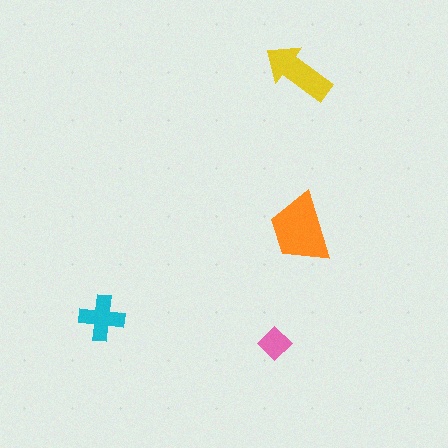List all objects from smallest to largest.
The pink diamond, the cyan cross, the yellow arrow, the orange trapezoid.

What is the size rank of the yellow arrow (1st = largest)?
2nd.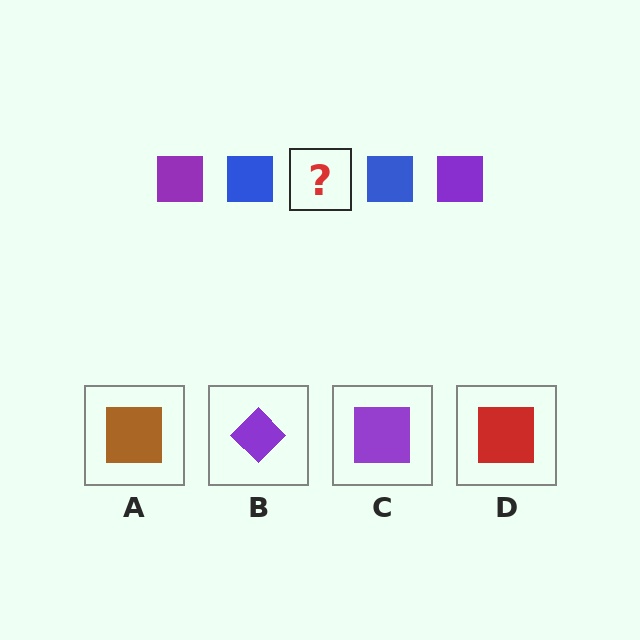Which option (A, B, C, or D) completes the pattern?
C.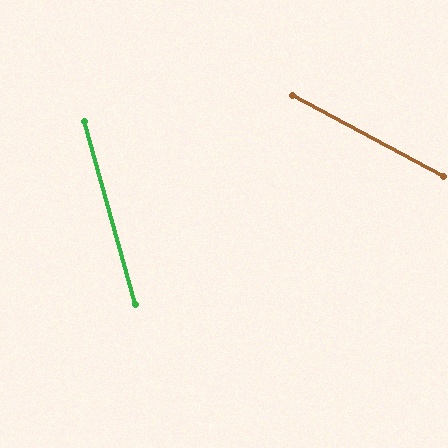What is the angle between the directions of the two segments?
Approximately 46 degrees.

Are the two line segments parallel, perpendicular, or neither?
Neither parallel nor perpendicular — they differ by about 46°.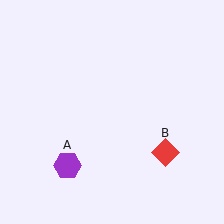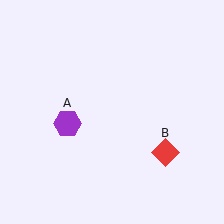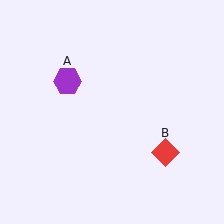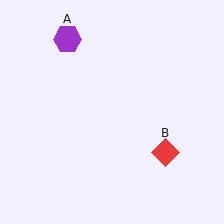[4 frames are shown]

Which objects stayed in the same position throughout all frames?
Red diamond (object B) remained stationary.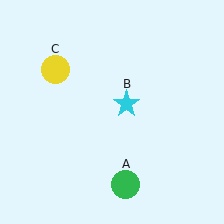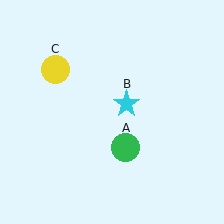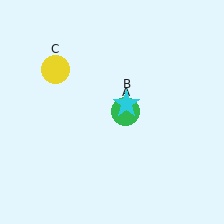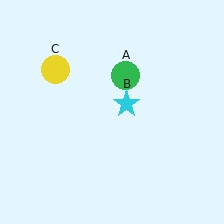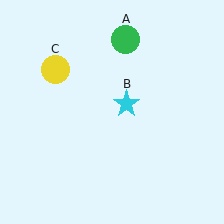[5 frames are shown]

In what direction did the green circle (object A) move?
The green circle (object A) moved up.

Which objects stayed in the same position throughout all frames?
Cyan star (object B) and yellow circle (object C) remained stationary.